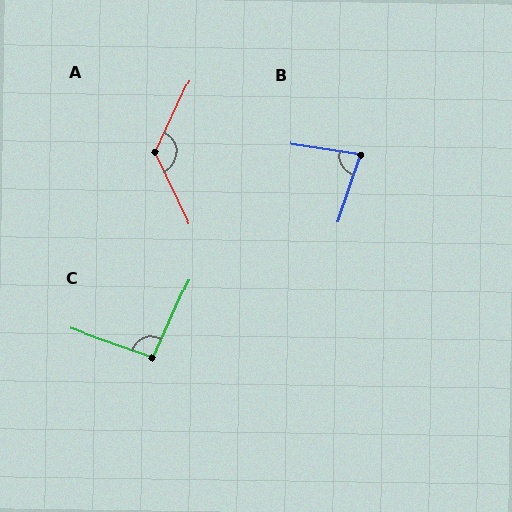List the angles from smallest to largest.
B (80°), C (95°), A (129°).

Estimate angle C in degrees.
Approximately 95 degrees.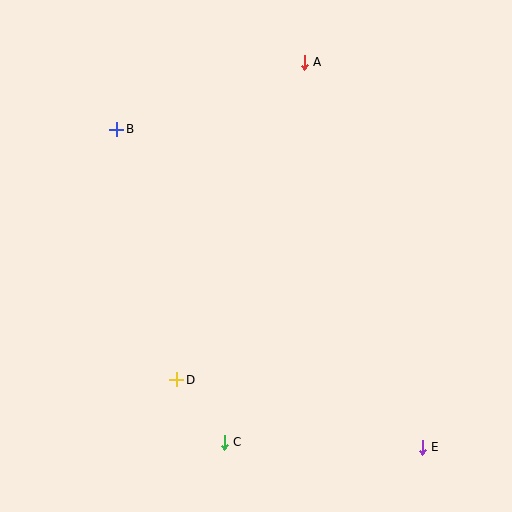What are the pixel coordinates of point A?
Point A is at (304, 62).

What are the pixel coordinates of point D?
Point D is at (177, 380).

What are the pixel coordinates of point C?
Point C is at (224, 442).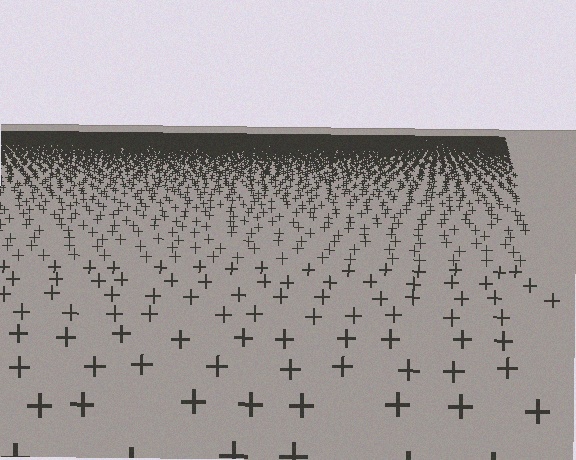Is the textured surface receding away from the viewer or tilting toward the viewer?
The surface is receding away from the viewer. Texture elements get smaller and denser toward the top.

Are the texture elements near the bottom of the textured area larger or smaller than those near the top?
Larger. Near the bottom, elements are closer to the viewer and appear at a bigger on-screen size.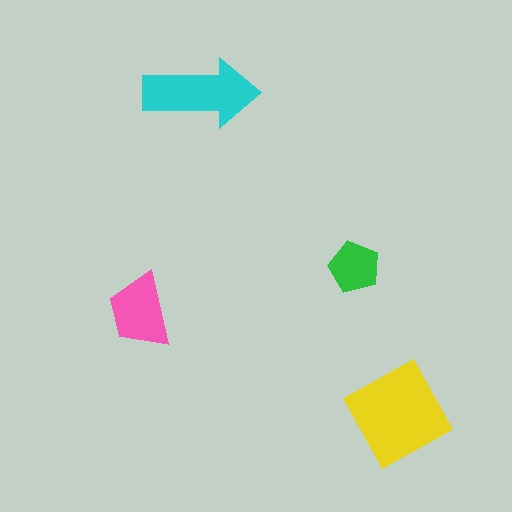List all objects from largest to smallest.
The yellow square, the cyan arrow, the pink trapezoid, the green pentagon.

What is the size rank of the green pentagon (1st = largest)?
4th.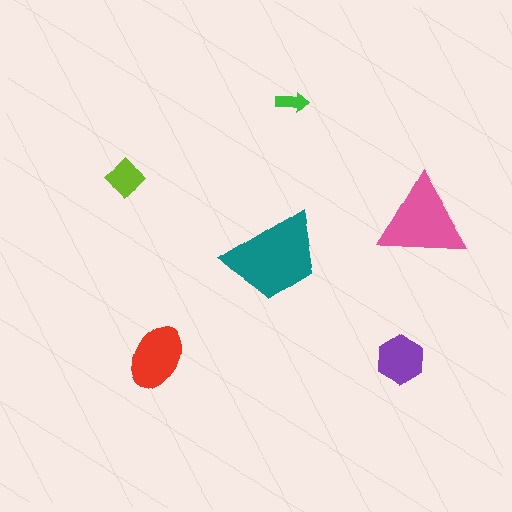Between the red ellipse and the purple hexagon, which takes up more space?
The red ellipse.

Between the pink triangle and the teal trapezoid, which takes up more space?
The teal trapezoid.